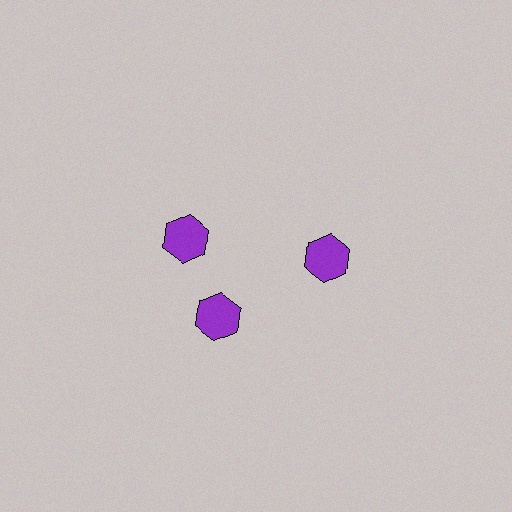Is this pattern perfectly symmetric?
No. The 3 purple hexagons are arranged in a ring, but one element near the 11 o'clock position is rotated out of alignment along the ring, breaking the 3-fold rotational symmetry.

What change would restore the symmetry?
The symmetry would be restored by rotating it back into even spacing with its neighbors so that all 3 hexagons sit at equal angles and equal distance from the center.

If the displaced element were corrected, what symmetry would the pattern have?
It would have 3-fold rotational symmetry — the pattern would map onto itself every 120 degrees.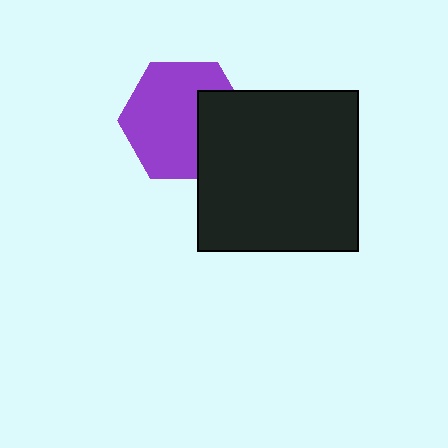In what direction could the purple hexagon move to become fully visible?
The purple hexagon could move left. That would shift it out from behind the black square entirely.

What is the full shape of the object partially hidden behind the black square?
The partially hidden object is a purple hexagon.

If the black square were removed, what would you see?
You would see the complete purple hexagon.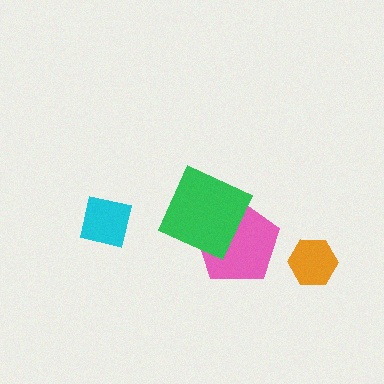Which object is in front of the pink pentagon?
The green diamond is in front of the pink pentagon.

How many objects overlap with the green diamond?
1 object overlaps with the green diamond.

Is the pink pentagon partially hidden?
Yes, it is partially covered by another shape.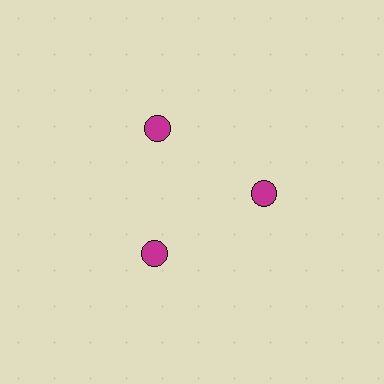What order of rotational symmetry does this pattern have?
This pattern has 3-fold rotational symmetry.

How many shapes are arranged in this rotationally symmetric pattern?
There are 3 shapes, arranged in 3 groups of 1.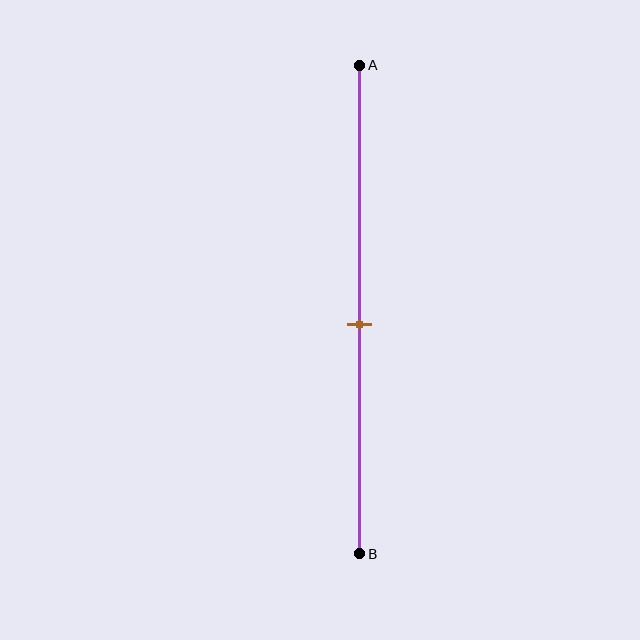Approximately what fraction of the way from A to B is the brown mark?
The brown mark is approximately 55% of the way from A to B.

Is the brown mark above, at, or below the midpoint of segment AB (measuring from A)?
The brown mark is below the midpoint of segment AB.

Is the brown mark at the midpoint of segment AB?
No, the mark is at about 55% from A, not at the 50% midpoint.